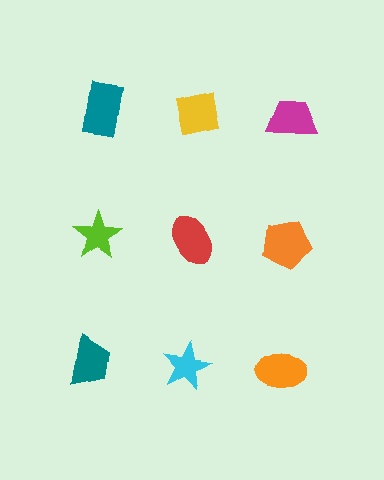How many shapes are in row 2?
3 shapes.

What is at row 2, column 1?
A lime star.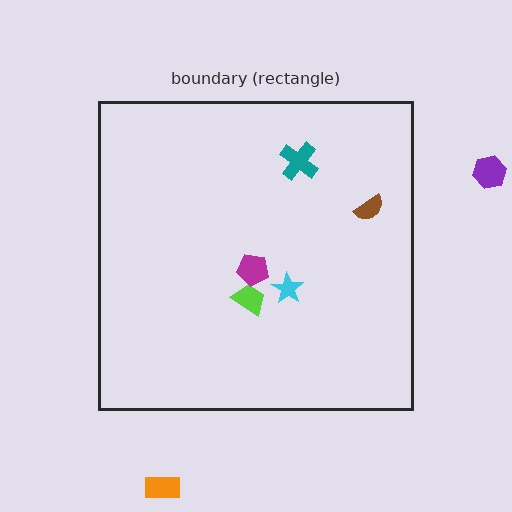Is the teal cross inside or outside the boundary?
Inside.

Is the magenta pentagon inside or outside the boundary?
Inside.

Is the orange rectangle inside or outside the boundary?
Outside.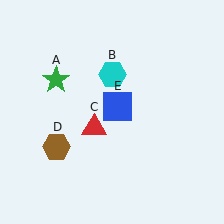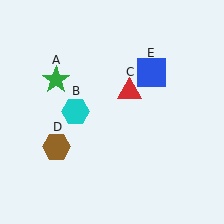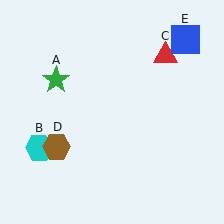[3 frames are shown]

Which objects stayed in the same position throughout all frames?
Green star (object A) and brown hexagon (object D) remained stationary.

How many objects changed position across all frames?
3 objects changed position: cyan hexagon (object B), red triangle (object C), blue square (object E).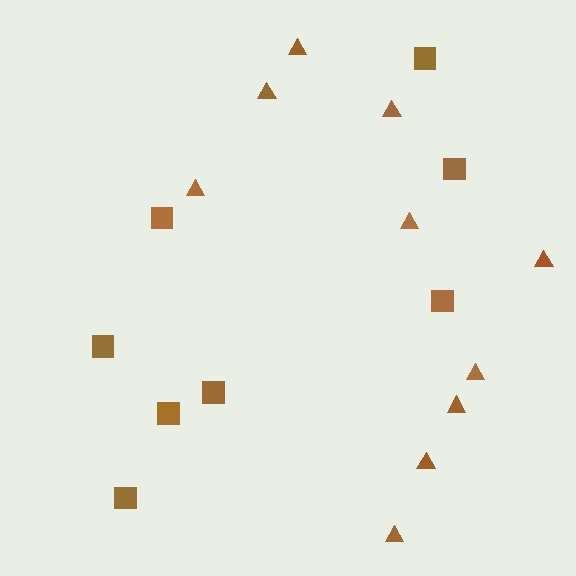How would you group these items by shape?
There are 2 groups: one group of squares (8) and one group of triangles (10).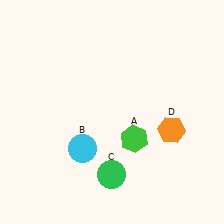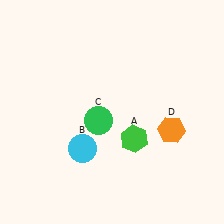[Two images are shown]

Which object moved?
The green circle (C) moved up.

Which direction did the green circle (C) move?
The green circle (C) moved up.